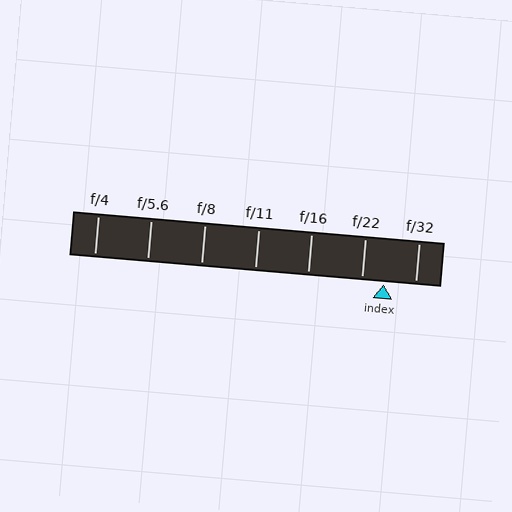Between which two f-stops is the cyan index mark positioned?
The index mark is between f/22 and f/32.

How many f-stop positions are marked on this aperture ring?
There are 7 f-stop positions marked.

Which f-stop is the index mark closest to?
The index mark is closest to f/22.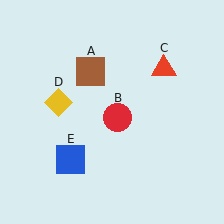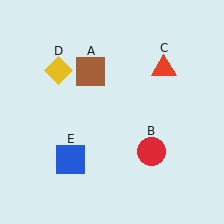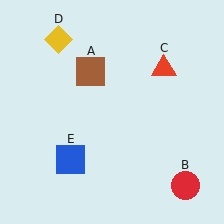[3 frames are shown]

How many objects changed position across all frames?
2 objects changed position: red circle (object B), yellow diamond (object D).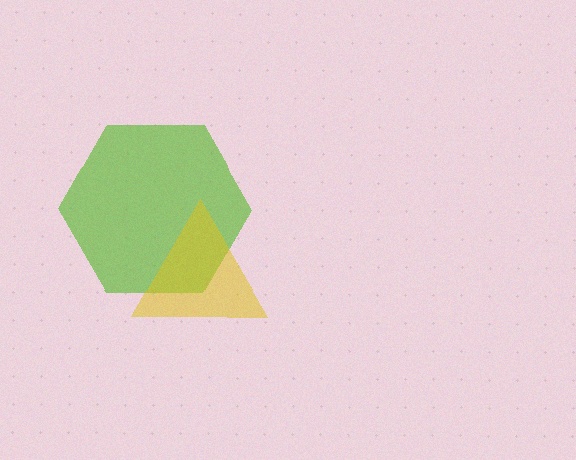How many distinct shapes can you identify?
There are 2 distinct shapes: a lime hexagon, a yellow triangle.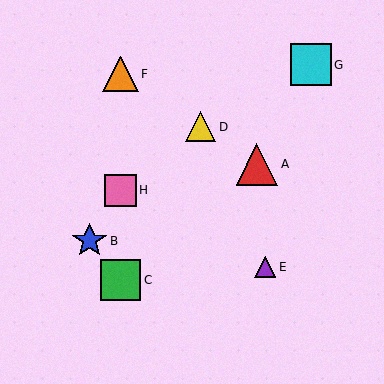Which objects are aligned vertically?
Objects C, F, H are aligned vertically.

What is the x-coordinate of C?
Object C is at x≈121.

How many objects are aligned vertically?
3 objects (C, F, H) are aligned vertically.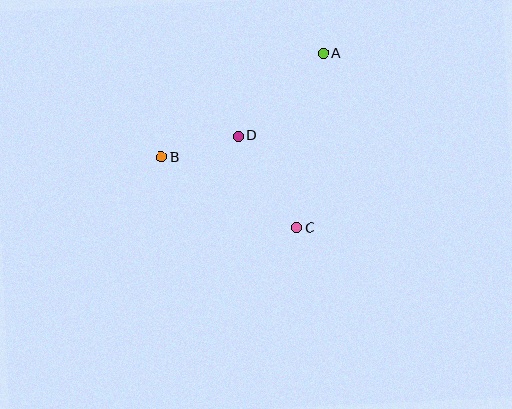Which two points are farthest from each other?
Points A and B are farthest from each other.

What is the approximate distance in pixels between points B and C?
The distance between B and C is approximately 153 pixels.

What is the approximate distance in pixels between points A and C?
The distance between A and C is approximately 177 pixels.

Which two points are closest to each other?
Points B and D are closest to each other.